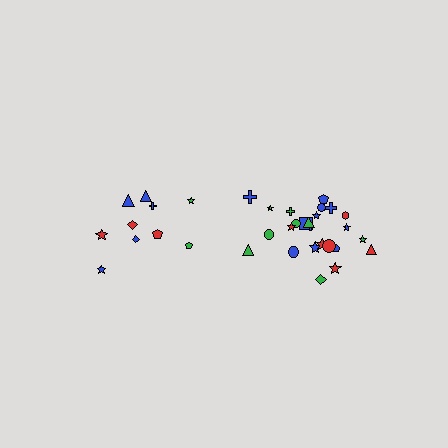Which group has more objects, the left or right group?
The right group.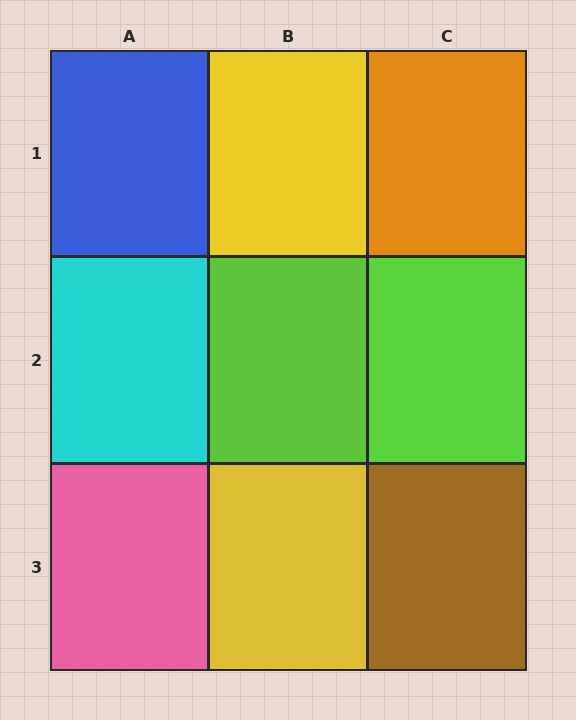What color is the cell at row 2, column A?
Cyan.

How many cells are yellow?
2 cells are yellow.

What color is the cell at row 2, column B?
Lime.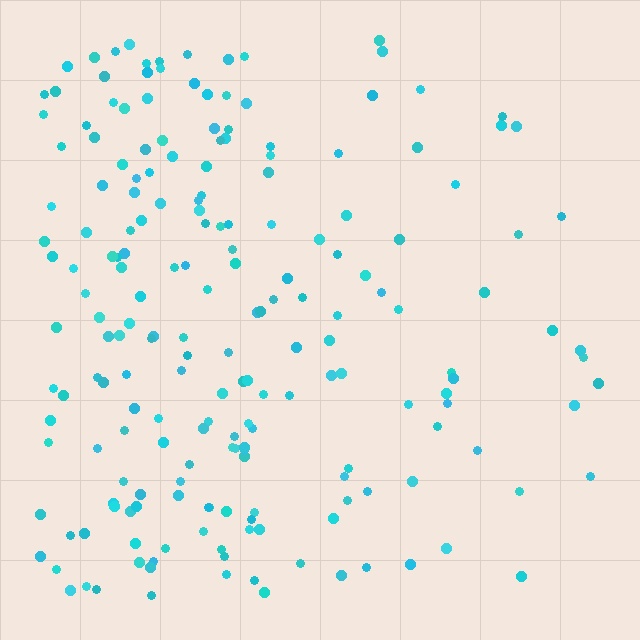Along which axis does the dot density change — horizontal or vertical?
Horizontal.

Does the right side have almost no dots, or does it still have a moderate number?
Still a moderate number, just noticeably fewer than the left.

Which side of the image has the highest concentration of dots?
The left.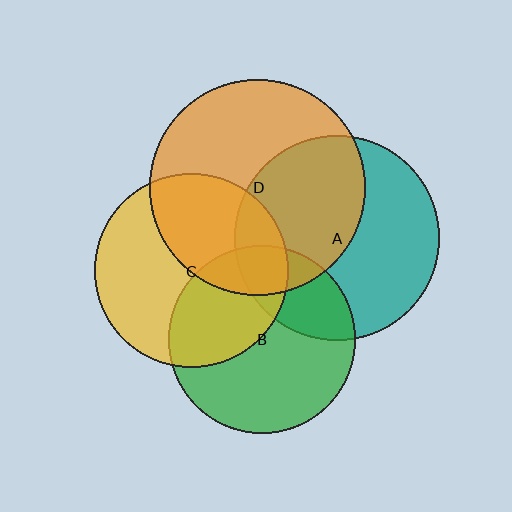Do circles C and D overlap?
Yes.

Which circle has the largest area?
Circle D (orange).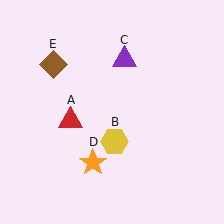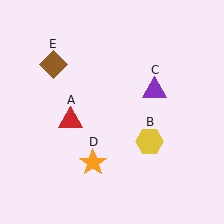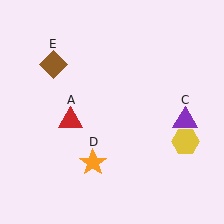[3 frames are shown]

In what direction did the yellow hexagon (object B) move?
The yellow hexagon (object B) moved right.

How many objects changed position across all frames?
2 objects changed position: yellow hexagon (object B), purple triangle (object C).